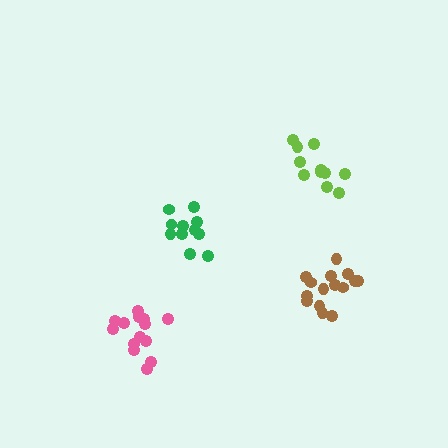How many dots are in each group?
Group 1: 11 dots, Group 2: 15 dots, Group 3: 11 dots, Group 4: 15 dots (52 total).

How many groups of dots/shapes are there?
There are 4 groups.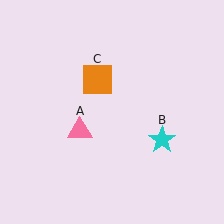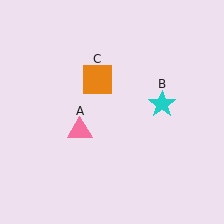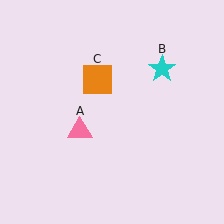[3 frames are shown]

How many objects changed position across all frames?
1 object changed position: cyan star (object B).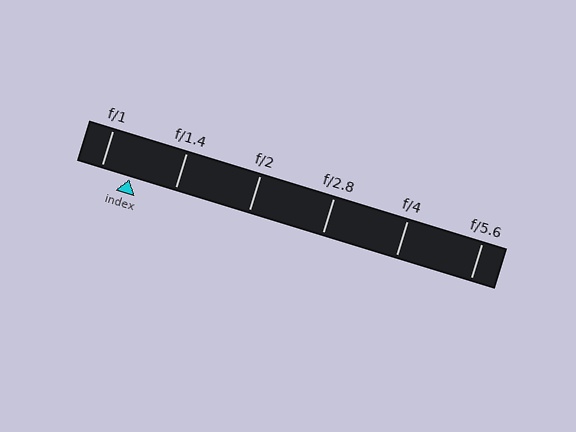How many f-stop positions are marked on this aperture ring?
There are 6 f-stop positions marked.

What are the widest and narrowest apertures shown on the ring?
The widest aperture shown is f/1 and the narrowest is f/5.6.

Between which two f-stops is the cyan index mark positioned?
The index mark is between f/1 and f/1.4.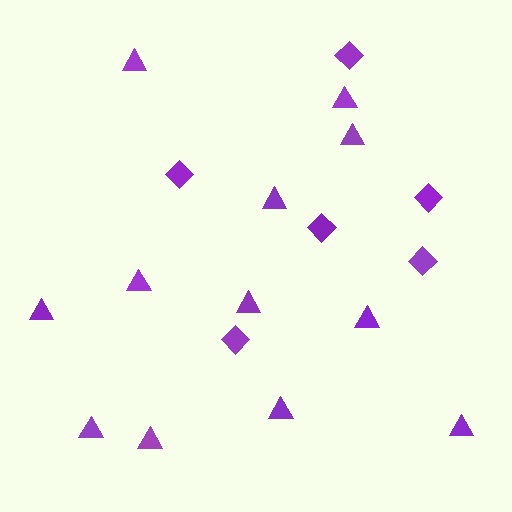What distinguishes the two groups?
There are 2 groups: one group of triangles (12) and one group of diamonds (6).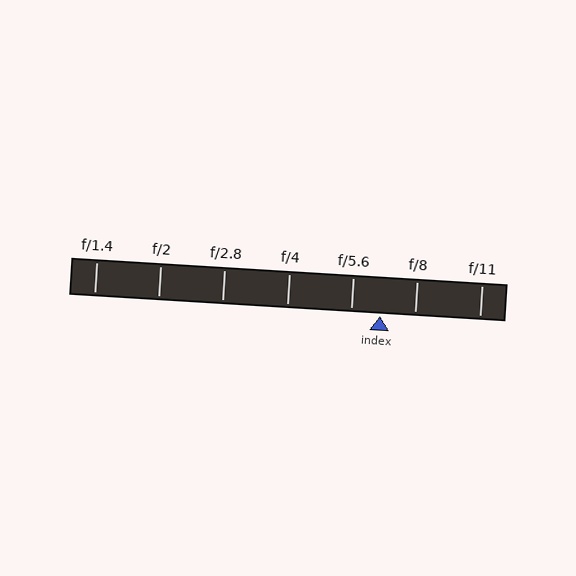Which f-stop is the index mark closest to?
The index mark is closest to f/5.6.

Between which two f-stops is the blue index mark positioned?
The index mark is between f/5.6 and f/8.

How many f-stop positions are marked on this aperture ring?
There are 7 f-stop positions marked.